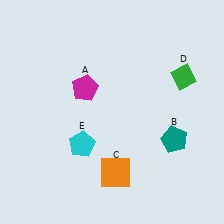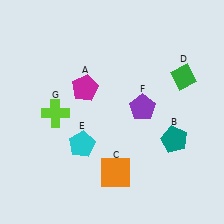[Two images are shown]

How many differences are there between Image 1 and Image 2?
There are 2 differences between the two images.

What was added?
A purple pentagon (F), a lime cross (G) were added in Image 2.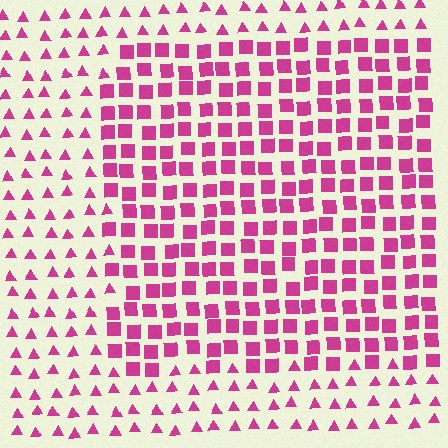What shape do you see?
I see a rectangle.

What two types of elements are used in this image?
The image uses squares inside the rectangle region and triangles outside it.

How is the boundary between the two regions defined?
The boundary is defined by a change in element shape: squares inside vs. triangles outside. All elements share the same color and spacing.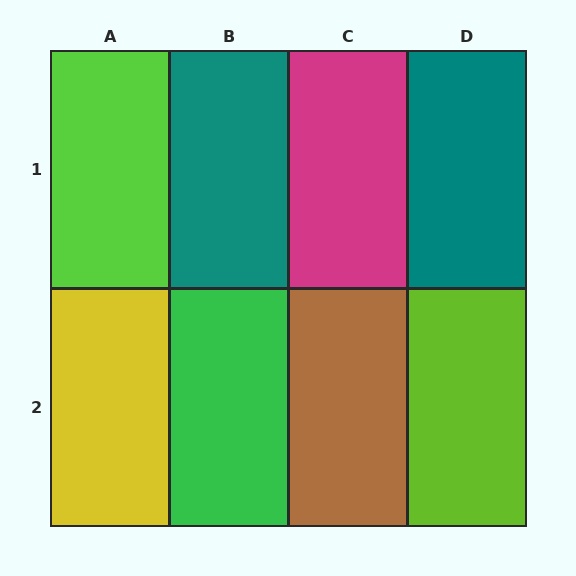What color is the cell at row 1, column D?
Teal.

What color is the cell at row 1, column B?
Teal.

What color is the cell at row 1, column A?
Lime.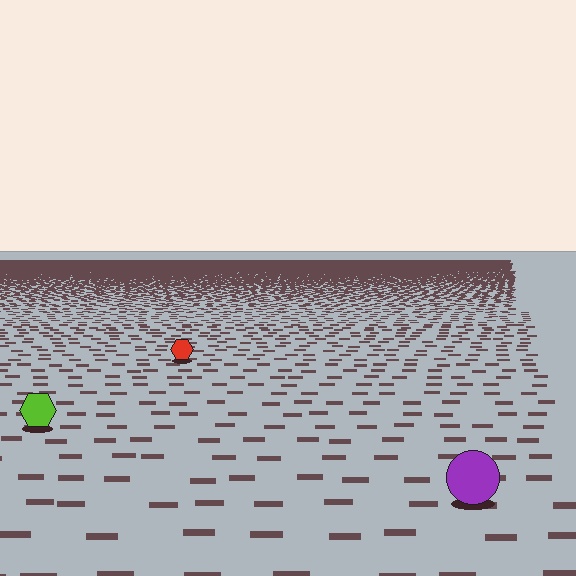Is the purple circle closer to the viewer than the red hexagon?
Yes. The purple circle is closer — you can tell from the texture gradient: the ground texture is coarser near it.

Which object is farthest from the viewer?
The red hexagon is farthest from the viewer. It appears smaller and the ground texture around it is denser.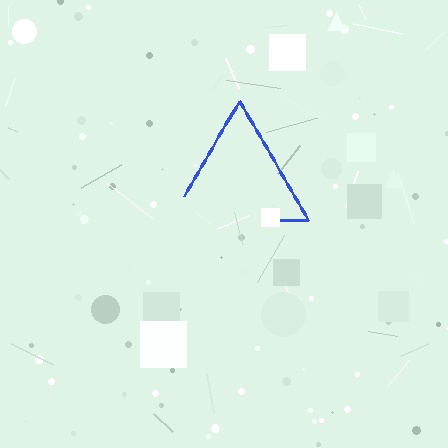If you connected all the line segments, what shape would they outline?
They would outline a triangle.